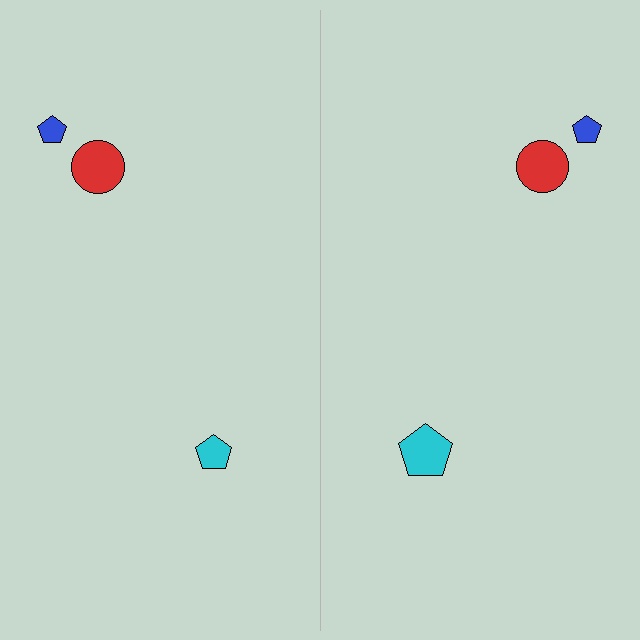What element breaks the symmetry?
The cyan pentagon on the right side has a different size than its mirror counterpart.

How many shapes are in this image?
There are 6 shapes in this image.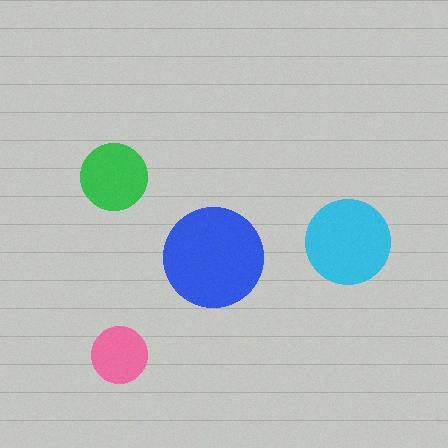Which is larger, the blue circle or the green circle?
The blue one.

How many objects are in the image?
There are 4 objects in the image.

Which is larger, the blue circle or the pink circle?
The blue one.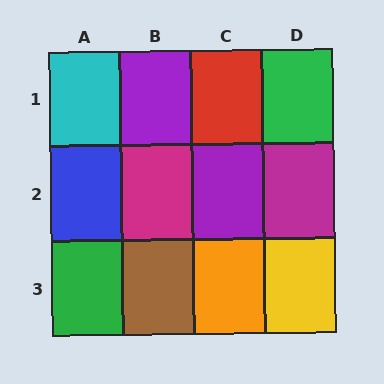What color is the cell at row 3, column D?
Yellow.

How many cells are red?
1 cell is red.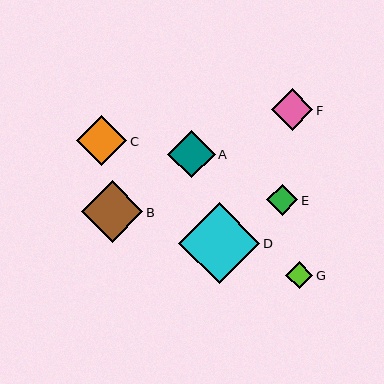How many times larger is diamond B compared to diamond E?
Diamond B is approximately 2.0 times the size of diamond E.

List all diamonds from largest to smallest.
From largest to smallest: D, B, C, A, F, E, G.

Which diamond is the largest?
Diamond D is the largest with a size of approximately 81 pixels.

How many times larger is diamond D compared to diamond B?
Diamond D is approximately 1.3 times the size of diamond B.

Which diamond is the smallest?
Diamond G is the smallest with a size of approximately 27 pixels.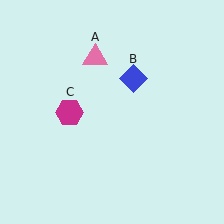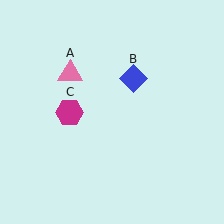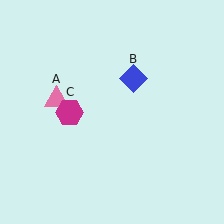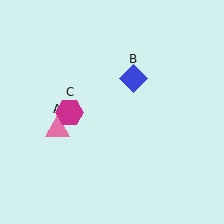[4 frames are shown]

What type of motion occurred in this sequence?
The pink triangle (object A) rotated counterclockwise around the center of the scene.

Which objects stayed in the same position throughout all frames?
Blue diamond (object B) and magenta hexagon (object C) remained stationary.